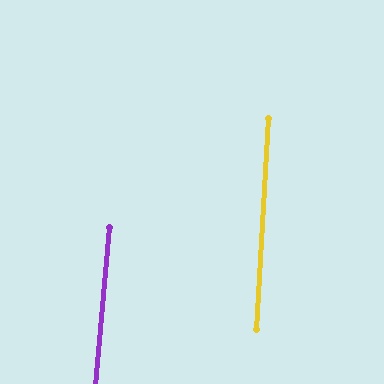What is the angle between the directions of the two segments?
Approximately 2 degrees.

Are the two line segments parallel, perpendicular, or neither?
Parallel — their directions differ by only 1.9°.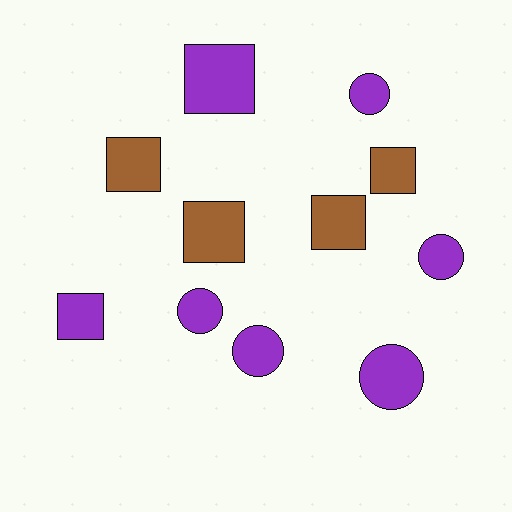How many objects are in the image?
There are 11 objects.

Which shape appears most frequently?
Square, with 6 objects.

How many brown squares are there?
There are 4 brown squares.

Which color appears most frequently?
Purple, with 7 objects.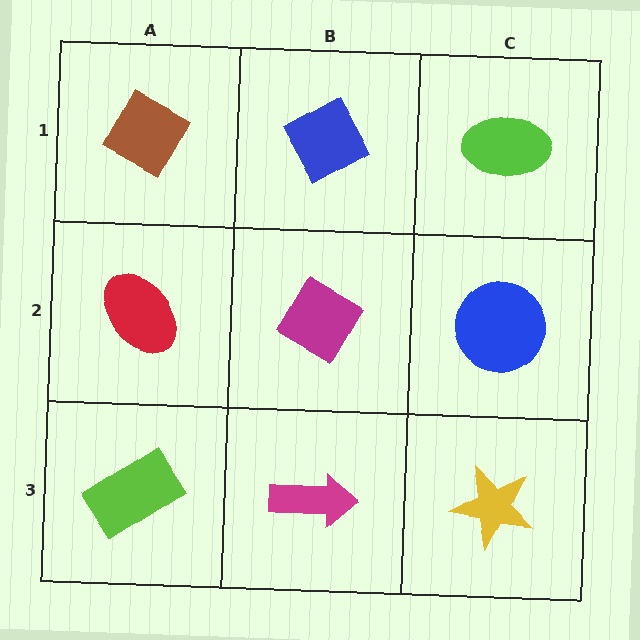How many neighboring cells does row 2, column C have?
3.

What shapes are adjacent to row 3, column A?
A red ellipse (row 2, column A), a magenta arrow (row 3, column B).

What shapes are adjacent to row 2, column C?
A lime ellipse (row 1, column C), a yellow star (row 3, column C), a magenta diamond (row 2, column B).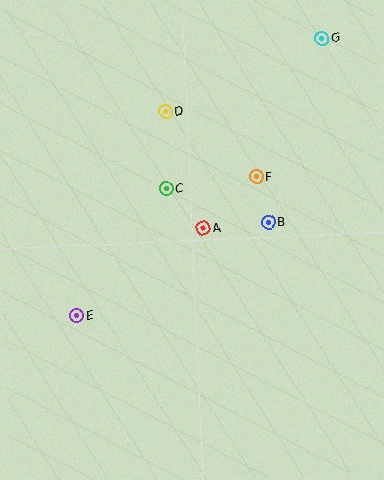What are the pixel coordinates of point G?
Point G is at (322, 39).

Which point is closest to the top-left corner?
Point D is closest to the top-left corner.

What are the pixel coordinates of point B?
Point B is at (269, 222).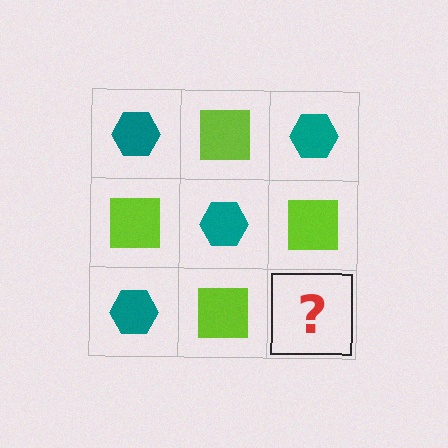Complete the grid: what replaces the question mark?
The question mark should be replaced with a teal hexagon.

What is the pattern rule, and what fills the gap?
The rule is that it alternates teal hexagon and lime square in a checkerboard pattern. The gap should be filled with a teal hexagon.